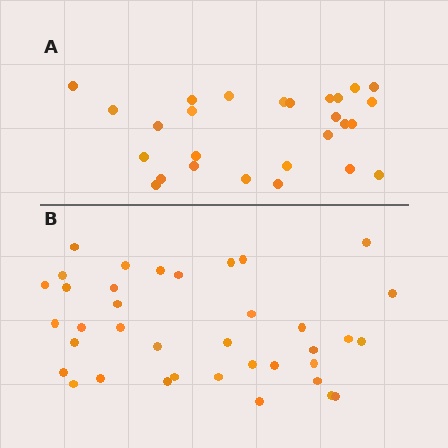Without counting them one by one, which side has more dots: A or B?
Region B (the bottom region) has more dots.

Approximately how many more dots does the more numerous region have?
Region B has roughly 10 or so more dots than region A.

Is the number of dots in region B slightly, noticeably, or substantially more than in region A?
Region B has noticeably more, but not dramatically so. The ratio is roughly 1.4 to 1.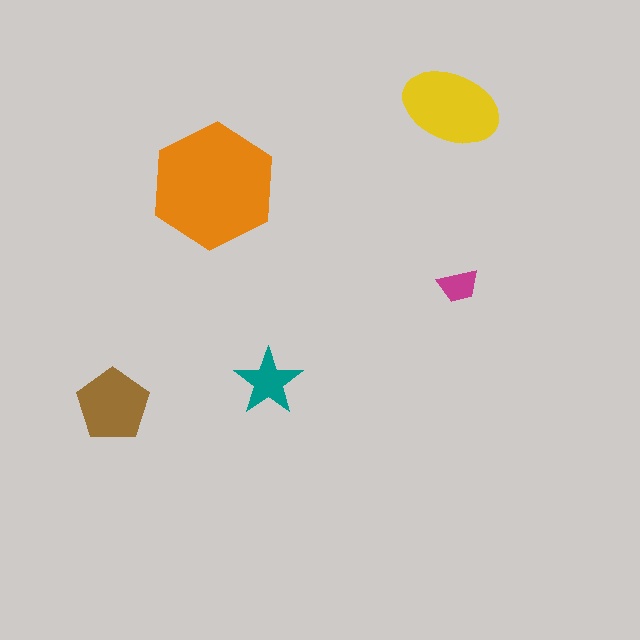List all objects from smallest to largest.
The magenta trapezoid, the teal star, the brown pentagon, the yellow ellipse, the orange hexagon.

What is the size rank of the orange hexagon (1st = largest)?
1st.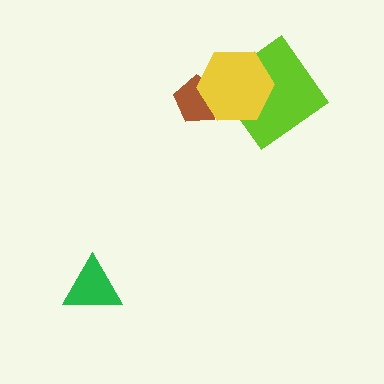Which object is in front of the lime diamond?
The yellow hexagon is in front of the lime diamond.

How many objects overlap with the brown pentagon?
1 object overlaps with the brown pentagon.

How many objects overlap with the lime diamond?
1 object overlaps with the lime diamond.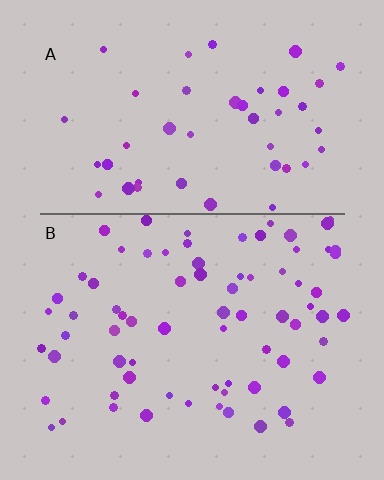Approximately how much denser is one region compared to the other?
Approximately 1.5× — region B over region A.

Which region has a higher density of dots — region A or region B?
B (the bottom).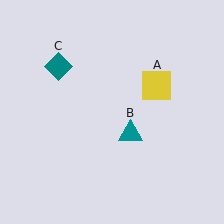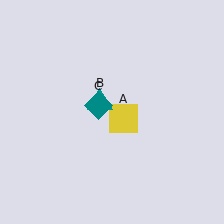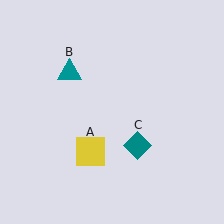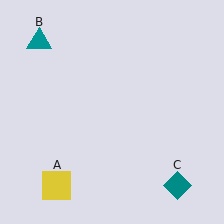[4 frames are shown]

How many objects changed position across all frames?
3 objects changed position: yellow square (object A), teal triangle (object B), teal diamond (object C).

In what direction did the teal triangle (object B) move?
The teal triangle (object B) moved up and to the left.